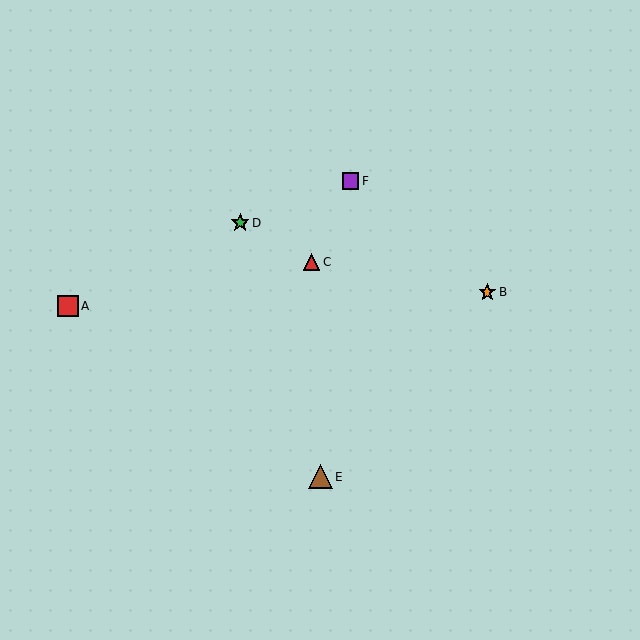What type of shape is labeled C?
Shape C is a red triangle.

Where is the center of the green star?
The center of the green star is at (240, 223).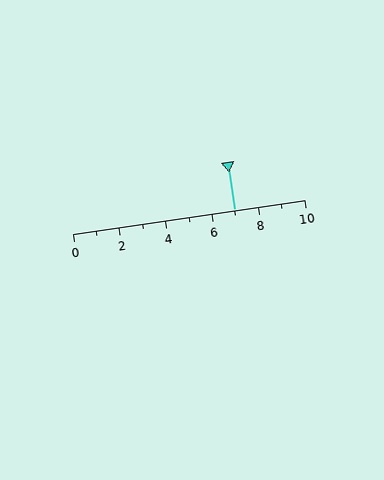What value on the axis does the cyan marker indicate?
The marker indicates approximately 7.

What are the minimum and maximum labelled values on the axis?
The axis runs from 0 to 10.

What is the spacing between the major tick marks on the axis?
The major ticks are spaced 2 apart.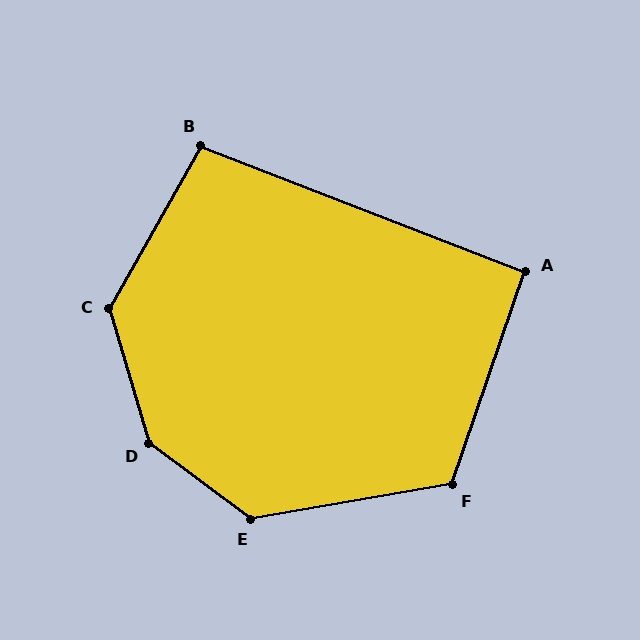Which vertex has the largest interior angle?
D, at approximately 143 degrees.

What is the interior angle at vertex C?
Approximately 134 degrees (obtuse).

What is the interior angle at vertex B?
Approximately 98 degrees (obtuse).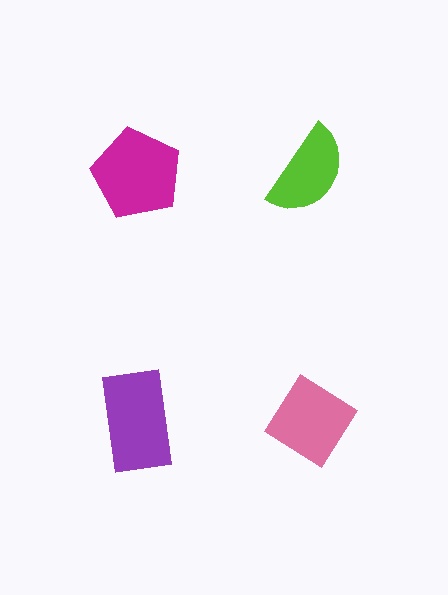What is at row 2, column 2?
A pink diamond.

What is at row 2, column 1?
A purple rectangle.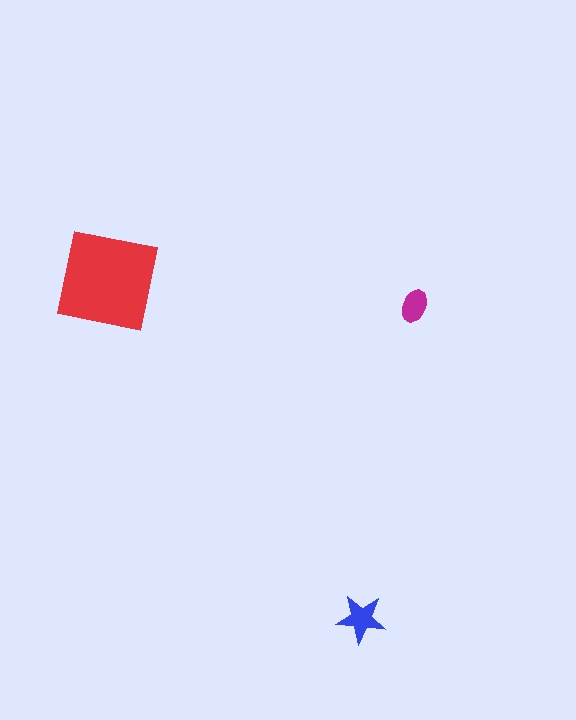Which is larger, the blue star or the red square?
The red square.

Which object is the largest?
The red square.